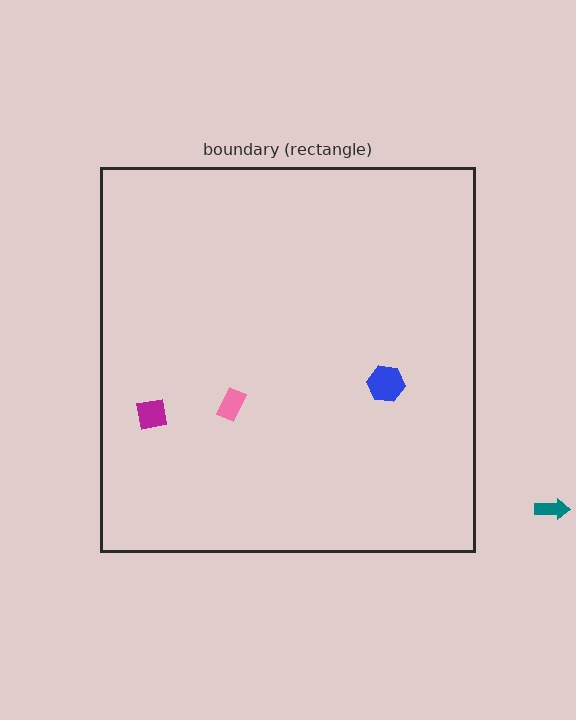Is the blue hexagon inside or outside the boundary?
Inside.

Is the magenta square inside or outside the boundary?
Inside.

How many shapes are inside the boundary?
3 inside, 1 outside.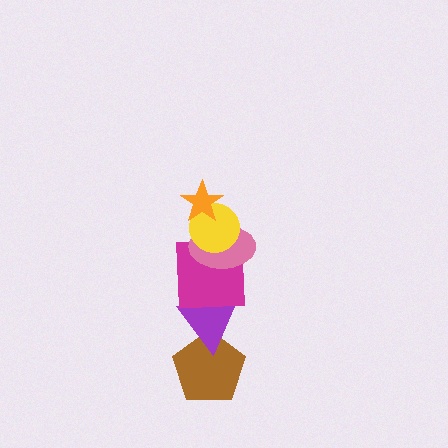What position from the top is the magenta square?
The magenta square is 4th from the top.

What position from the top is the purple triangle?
The purple triangle is 5th from the top.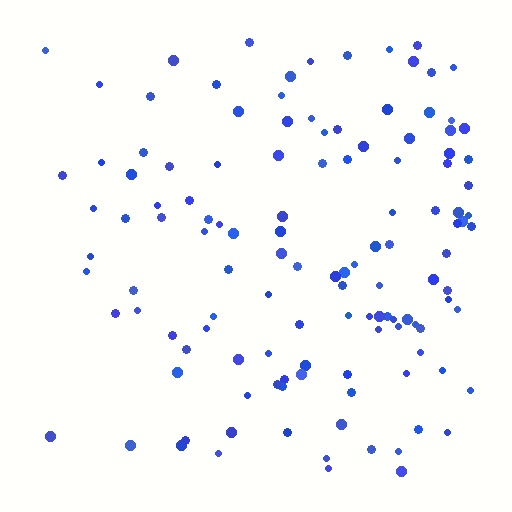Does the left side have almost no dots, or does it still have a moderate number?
Still a moderate number, just noticeably fewer than the right.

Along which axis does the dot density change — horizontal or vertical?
Horizontal.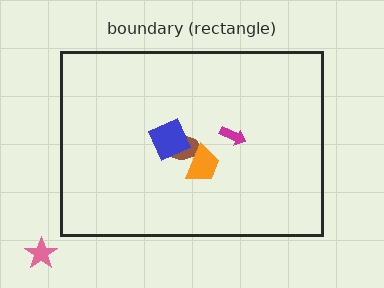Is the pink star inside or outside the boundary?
Outside.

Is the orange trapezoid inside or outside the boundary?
Inside.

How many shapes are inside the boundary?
4 inside, 1 outside.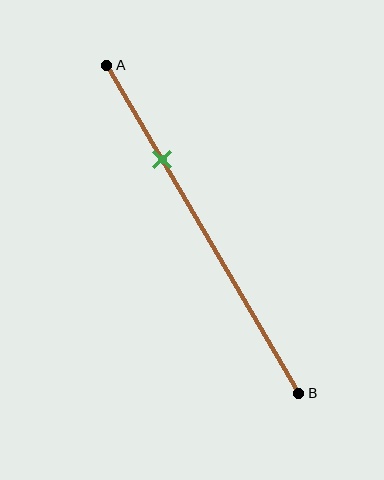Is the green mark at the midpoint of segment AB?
No, the mark is at about 30% from A, not at the 50% midpoint.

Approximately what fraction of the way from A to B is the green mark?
The green mark is approximately 30% of the way from A to B.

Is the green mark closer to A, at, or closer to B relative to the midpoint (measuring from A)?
The green mark is closer to point A than the midpoint of segment AB.